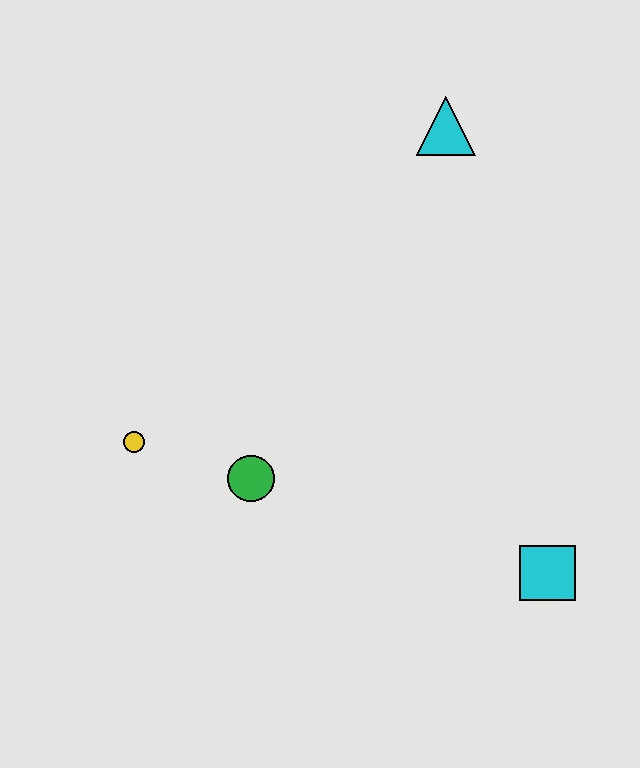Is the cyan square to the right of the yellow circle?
Yes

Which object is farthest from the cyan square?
The cyan triangle is farthest from the cyan square.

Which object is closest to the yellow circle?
The green circle is closest to the yellow circle.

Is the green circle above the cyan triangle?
No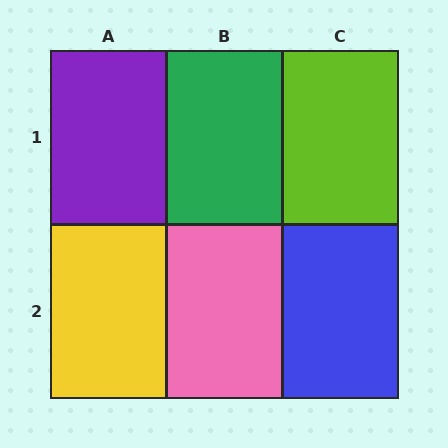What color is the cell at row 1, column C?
Lime.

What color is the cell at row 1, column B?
Green.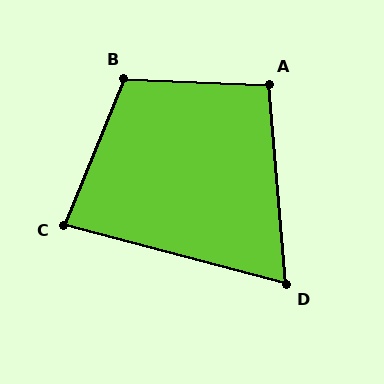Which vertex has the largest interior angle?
B, at approximately 110 degrees.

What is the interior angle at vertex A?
Approximately 97 degrees (obtuse).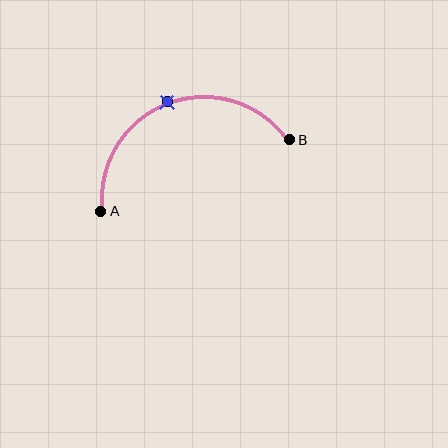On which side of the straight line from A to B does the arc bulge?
The arc bulges above the straight line connecting A and B.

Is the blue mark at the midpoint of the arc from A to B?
Yes. The blue mark lies on the arc at equal arc-length from both A and B — it is the arc midpoint.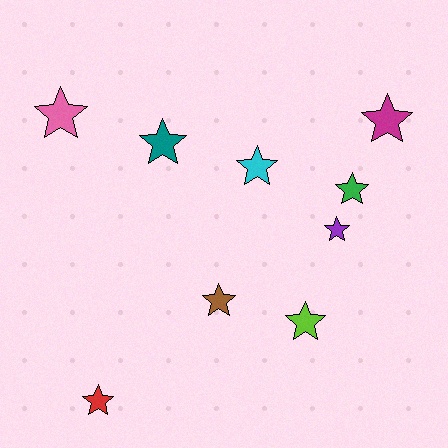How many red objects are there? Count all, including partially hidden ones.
There is 1 red object.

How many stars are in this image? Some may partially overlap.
There are 9 stars.